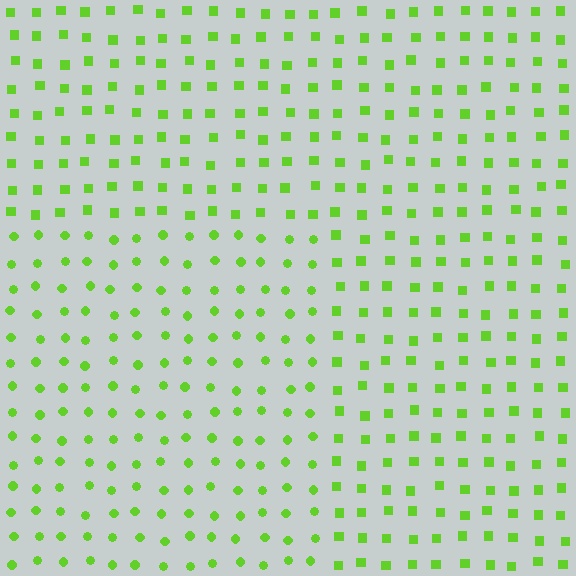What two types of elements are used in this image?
The image uses circles inside the rectangle region and squares outside it.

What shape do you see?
I see a rectangle.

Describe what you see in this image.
The image is filled with small lime elements arranged in a uniform grid. A rectangle-shaped region contains circles, while the surrounding area contains squares. The boundary is defined purely by the change in element shape.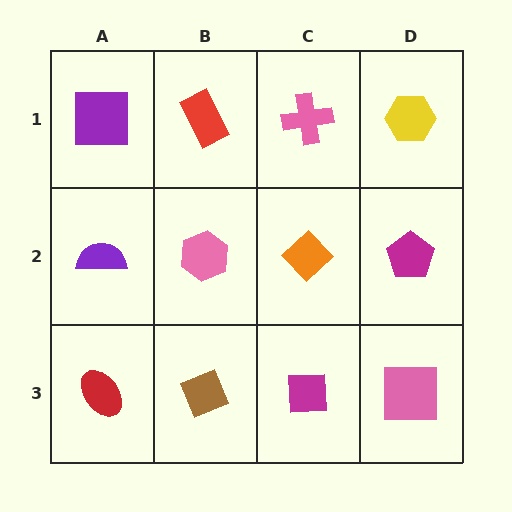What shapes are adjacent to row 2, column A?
A purple square (row 1, column A), a red ellipse (row 3, column A), a pink hexagon (row 2, column B).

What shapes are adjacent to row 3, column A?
A purple semicircle (row 2, column A), a brown diamond (row 3, column B).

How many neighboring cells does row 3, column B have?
3.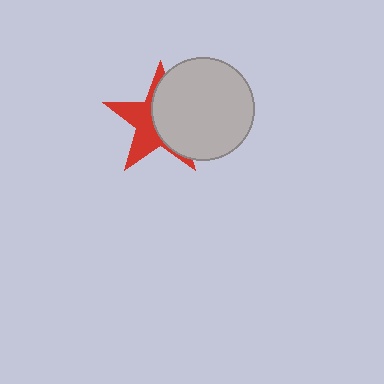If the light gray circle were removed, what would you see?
You would see the complete red star.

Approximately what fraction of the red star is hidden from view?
Roughly 53% of the red star is hidden behind the light gray circle.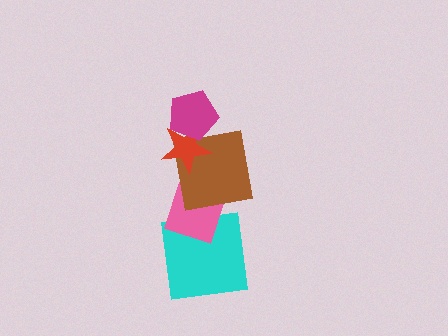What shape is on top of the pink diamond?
The brown square is on top of the pink diamond.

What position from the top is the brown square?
The brown square is 3rd from the top.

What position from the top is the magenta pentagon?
The magenta pentagon is 1st from the top.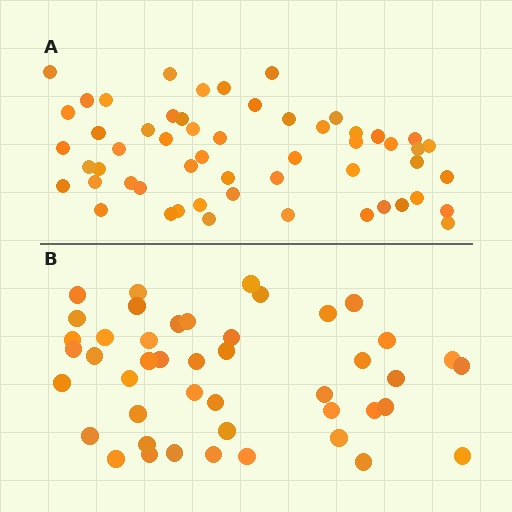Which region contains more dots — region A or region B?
Region A (the top region) has more dots.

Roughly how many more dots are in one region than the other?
Region A has roughly 10 or so more dots than region B.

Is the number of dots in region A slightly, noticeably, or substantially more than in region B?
Region A has only slightly more — the two regions are fairly close. The ratio is roughly 1.2 to 1.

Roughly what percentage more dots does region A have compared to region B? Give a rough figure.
About 20% more.